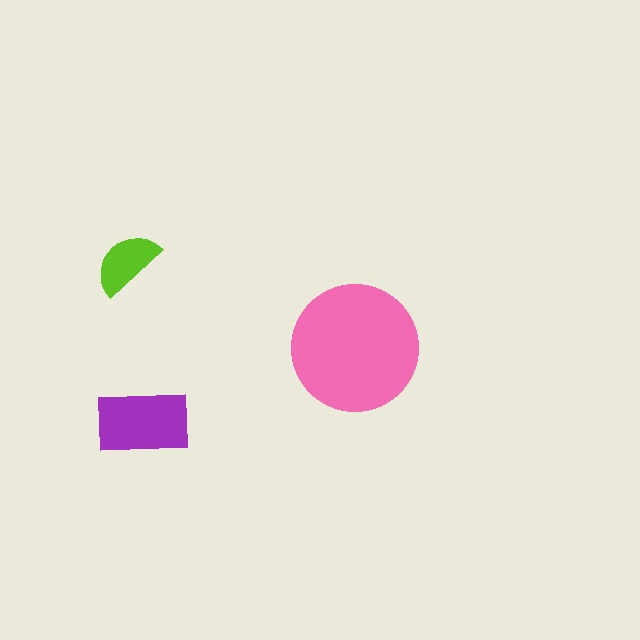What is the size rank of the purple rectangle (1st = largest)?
2nd.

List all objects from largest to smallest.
The pink circle, the purple rectangle, the lime semicircle.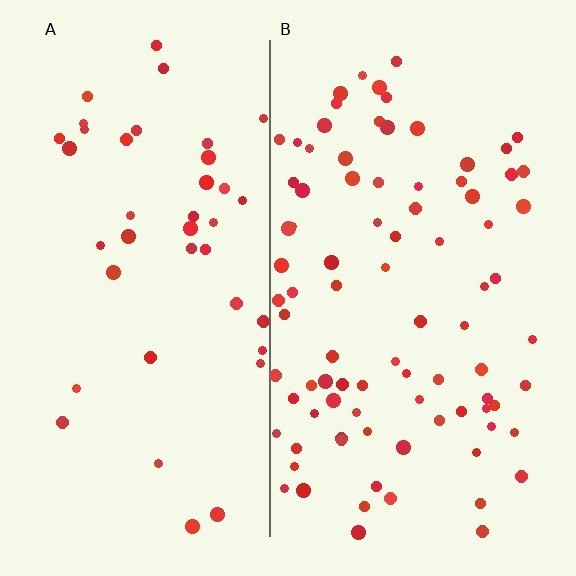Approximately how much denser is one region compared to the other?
Approximately 2.2× — region B over region A.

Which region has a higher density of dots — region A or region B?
B (the right).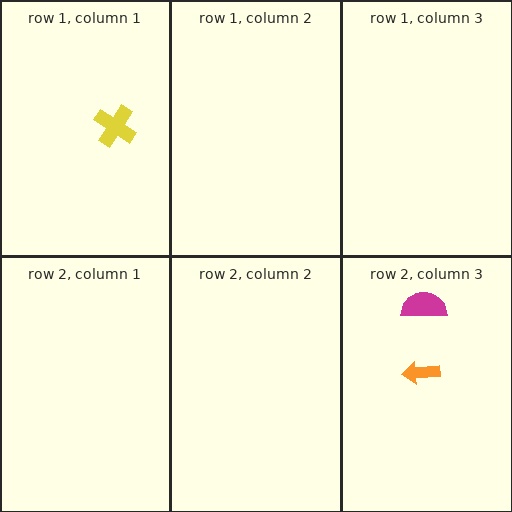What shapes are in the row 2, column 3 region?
The orange arrow, the magenta semicircle.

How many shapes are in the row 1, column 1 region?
1.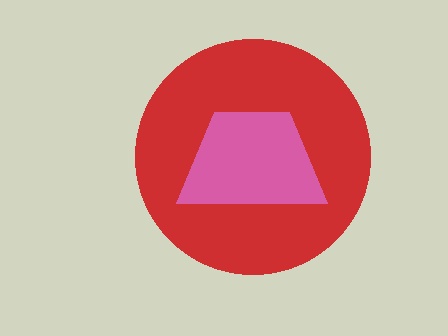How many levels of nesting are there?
2.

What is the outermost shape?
The red circle.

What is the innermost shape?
The pink trapezoid.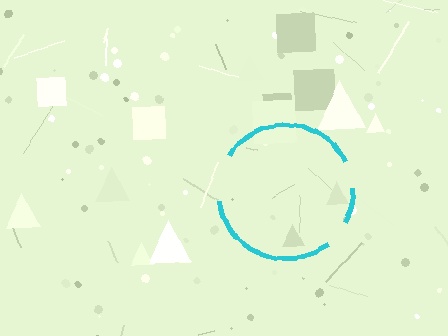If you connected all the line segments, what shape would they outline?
They would outline a circle.